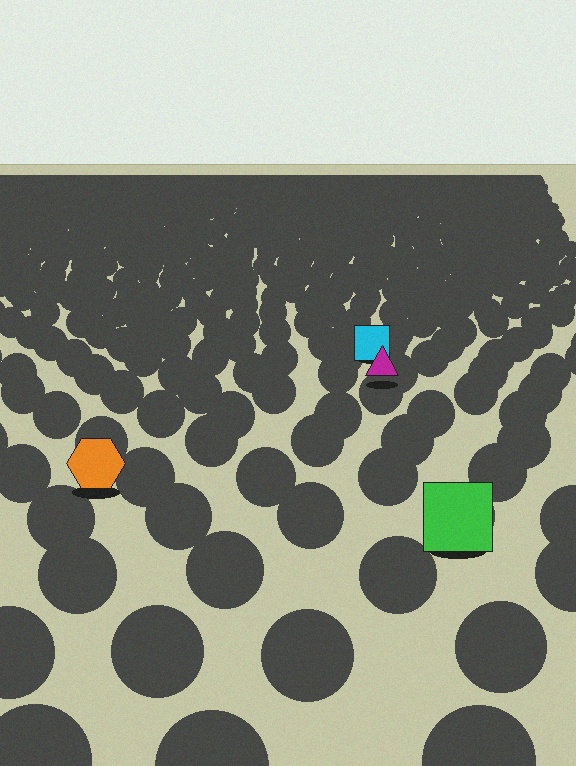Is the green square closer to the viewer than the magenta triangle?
Yes. The green square is closer — you can tell from the texture gradient: the ground texture is coarser near it.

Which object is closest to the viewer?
The green square is closest. The texture marks near it are larger and more spread out.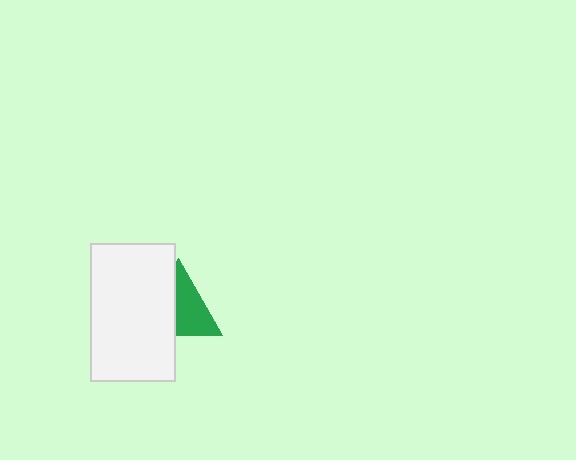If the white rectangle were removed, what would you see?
You would see the complete green triangle.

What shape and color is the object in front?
The object in front is a white rectangle.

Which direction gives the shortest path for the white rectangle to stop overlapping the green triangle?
Moving left gives the shortest separation.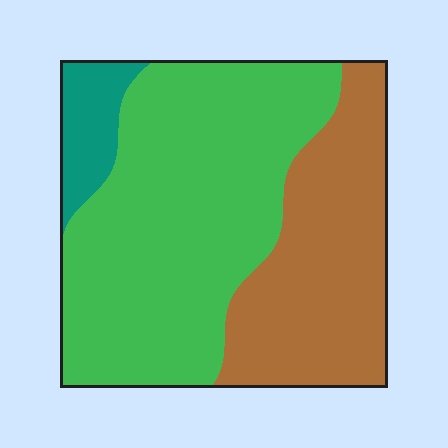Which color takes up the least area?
Teal, at roughly 10%.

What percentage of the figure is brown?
Brown covers roughly 35% of the figure.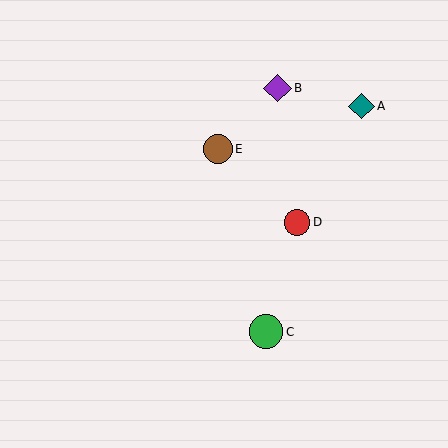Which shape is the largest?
The green circle (labeled C) is the largest.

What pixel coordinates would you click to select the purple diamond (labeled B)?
Click at (278, 88) to select the purple diamond B.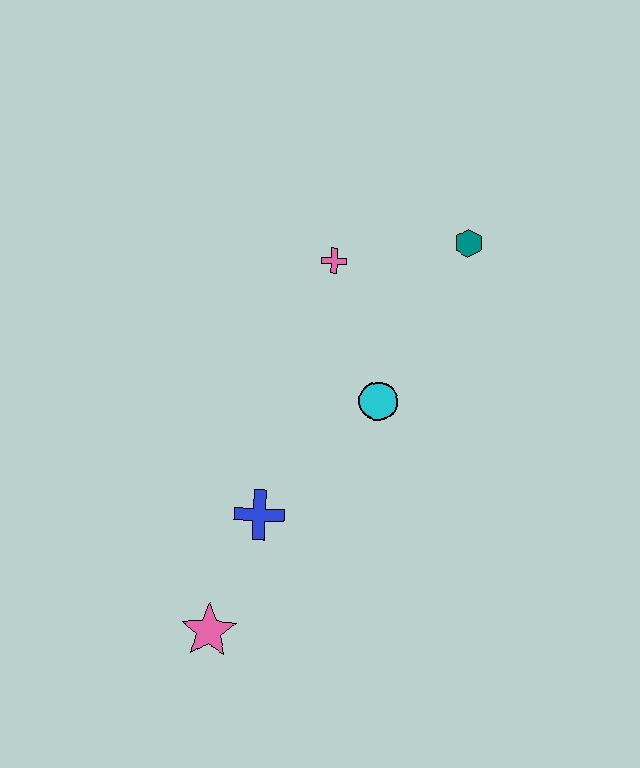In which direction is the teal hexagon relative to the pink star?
The teal hexagon is above the pink star.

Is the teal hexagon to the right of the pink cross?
Yes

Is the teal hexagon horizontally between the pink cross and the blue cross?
No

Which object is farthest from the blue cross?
The teal hexagon is farthest from the blue cross.